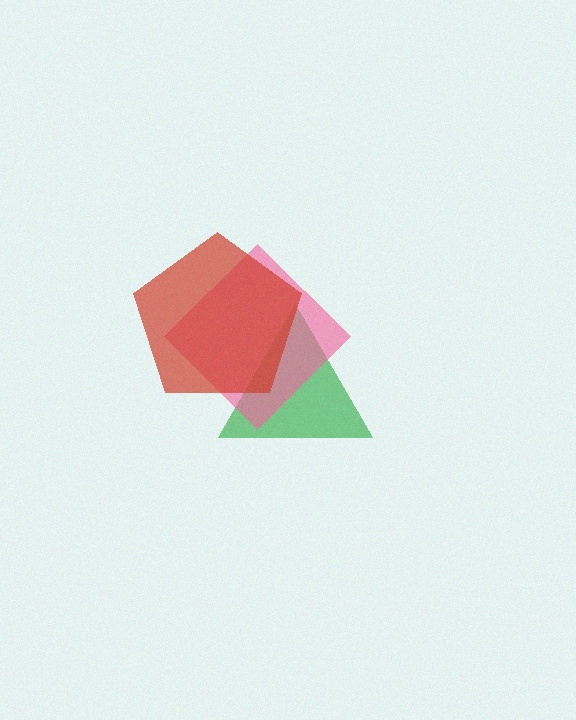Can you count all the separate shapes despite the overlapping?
Yes, there are 3 separate shapes.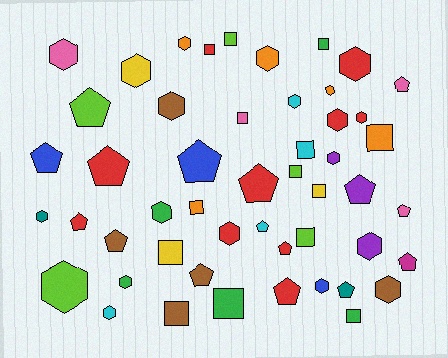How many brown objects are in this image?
There are 5 brown objects.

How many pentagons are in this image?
There are 16 pentagons.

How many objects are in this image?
There are 50 objects.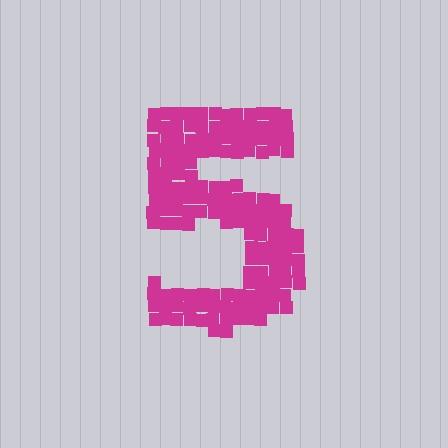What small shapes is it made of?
It is made of small squares.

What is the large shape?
The large shape is the digit 5.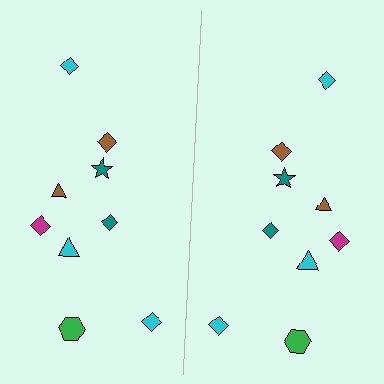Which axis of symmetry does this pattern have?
The pattern has a vertical axis of symmetry running through the center of the image.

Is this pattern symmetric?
Yes, this pattern has bilateral (reflection) symmetry.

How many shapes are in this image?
There are 18 shapes in this image.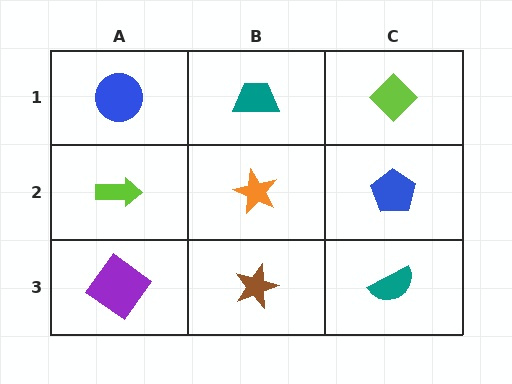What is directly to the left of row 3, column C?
A brown star.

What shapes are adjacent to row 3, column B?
An orange star (row 2, column B), a purple diamond (row 3, column A), a teal semicircle (row 3, column C).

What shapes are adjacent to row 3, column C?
A blue pentagon (row 2, column C), a brown star (row 3, column B).